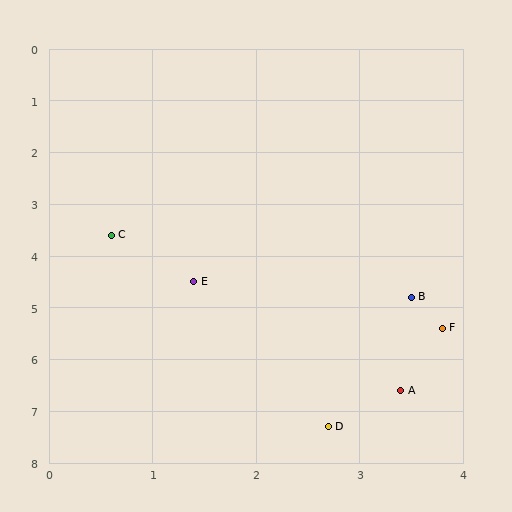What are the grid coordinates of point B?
Point B is at approximately (3.5, 4.8).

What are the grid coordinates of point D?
Point D is at approximately (2.7, 7.3).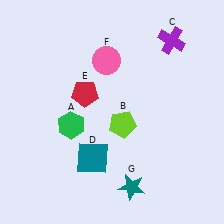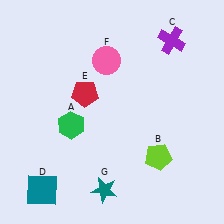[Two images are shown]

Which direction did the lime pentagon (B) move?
The lime pentagon (B) moved right.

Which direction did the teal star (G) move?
The teal star (G) moved left.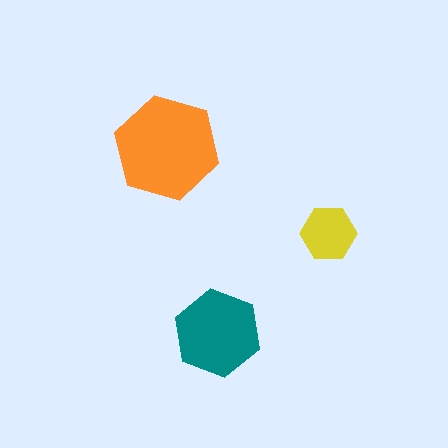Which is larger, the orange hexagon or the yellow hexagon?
The orange one.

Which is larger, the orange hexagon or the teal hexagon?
The orange one.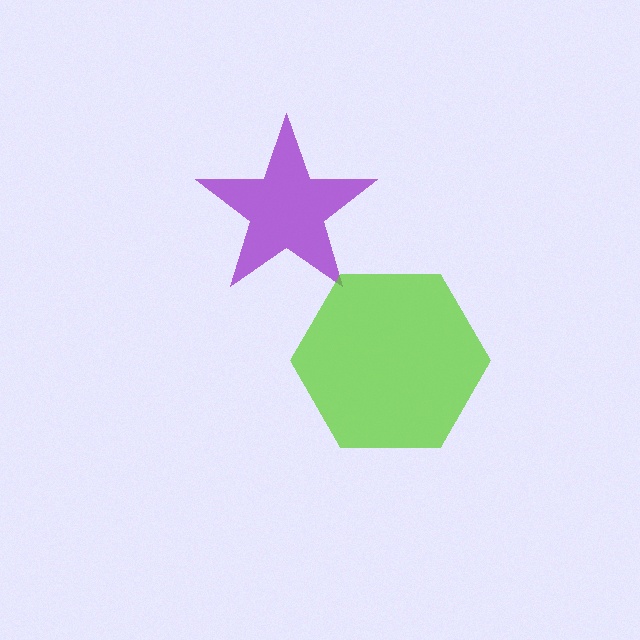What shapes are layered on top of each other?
The layered shapes are: a purple star, a lime hexagon.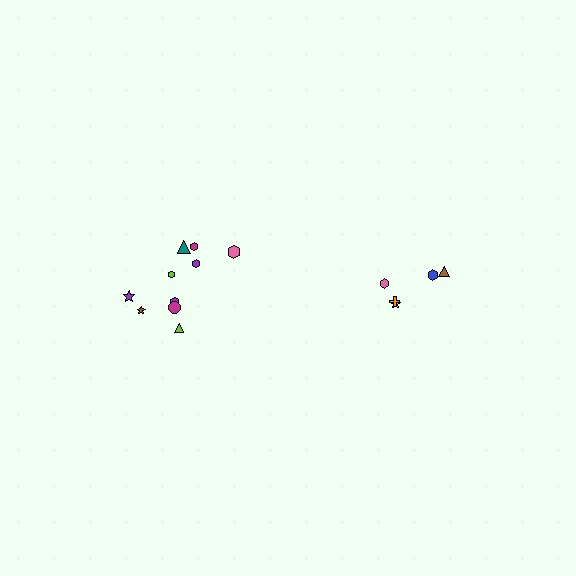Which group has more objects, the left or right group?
The left group.